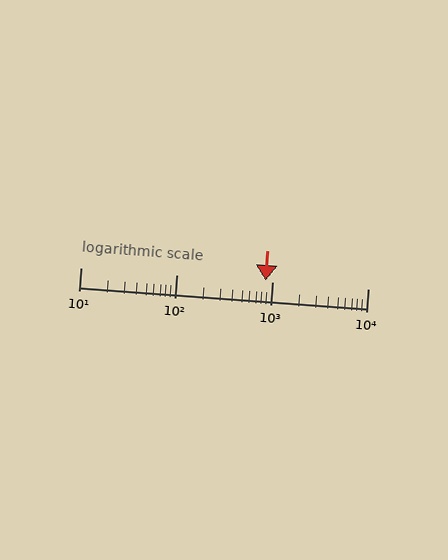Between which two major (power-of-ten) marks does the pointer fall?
The pointer is between 100 and 1000.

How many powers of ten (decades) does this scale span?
The scale spans 3 decades, from 10 to 10000.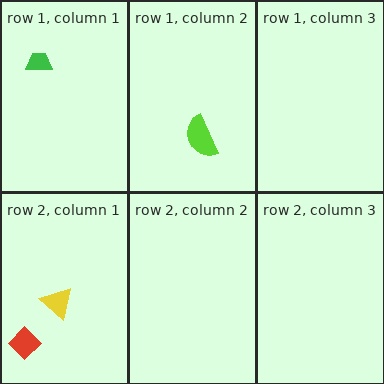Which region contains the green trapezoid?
The row 1, column 1 region.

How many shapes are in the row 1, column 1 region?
1.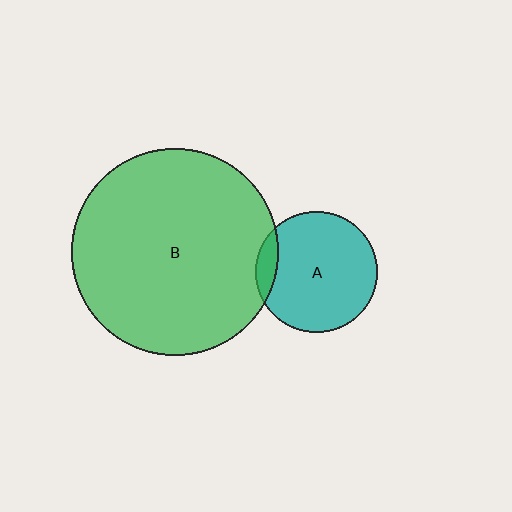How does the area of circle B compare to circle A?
Approximately 2.9 times.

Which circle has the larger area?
Circle B (green).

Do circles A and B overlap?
Yes.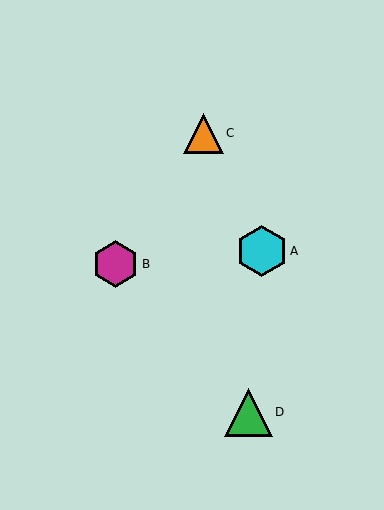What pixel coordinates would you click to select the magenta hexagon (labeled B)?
Click at (115, 264) to select the magenta hexagon B.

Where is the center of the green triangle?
The center of the green triangle is at (248, 412).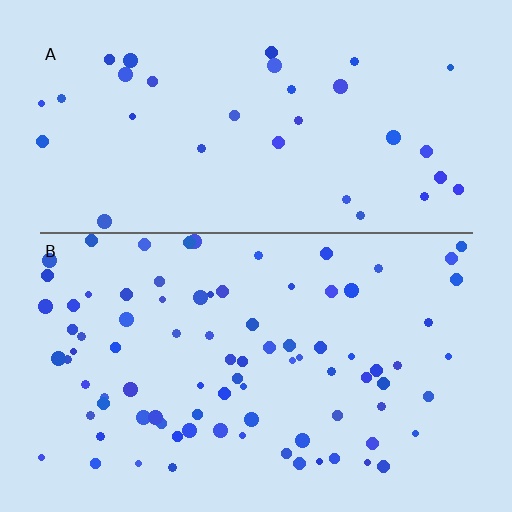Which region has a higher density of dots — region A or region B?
B (the bottom).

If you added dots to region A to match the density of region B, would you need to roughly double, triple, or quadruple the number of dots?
Approximately triple.